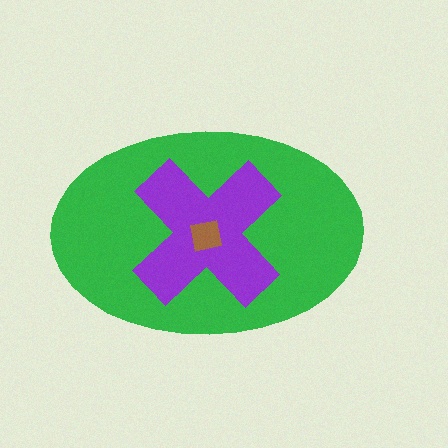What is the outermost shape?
The green ellipse.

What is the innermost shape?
The brown square.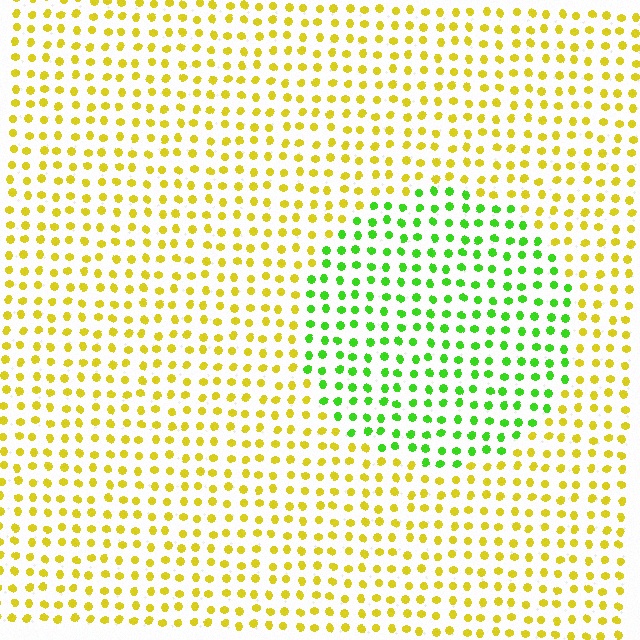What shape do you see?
I see a circle.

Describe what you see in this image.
The image is filled with small yellow elements in a uniform arrangement. A circle-shaped region is visible where the elements are tinted to a slightly different hue, forming a subtle color boundary.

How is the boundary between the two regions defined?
The boundary is defined purely by a slight shift in hue (about 55 degrees). Spacing, size, and orientation are identical on both sides.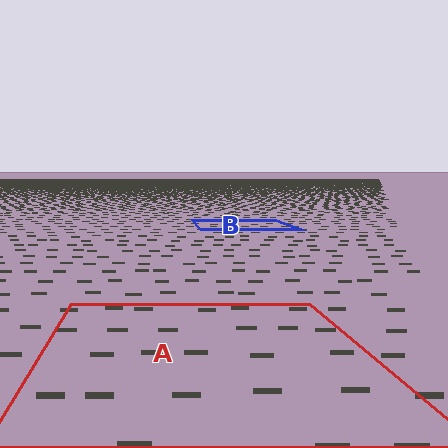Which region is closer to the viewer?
Region A is closer. The texture elements there are larger and more spread out.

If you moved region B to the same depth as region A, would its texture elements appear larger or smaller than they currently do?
They would appear larger. At a closer depth, the same texture elements are projected at a bigger on-screen size.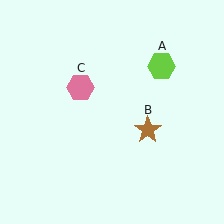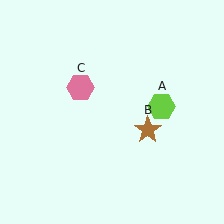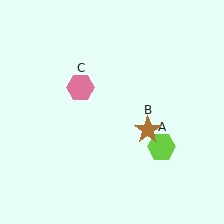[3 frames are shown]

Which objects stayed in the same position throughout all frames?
Brown star (object B) and pink hexagon (object C) remained stationary.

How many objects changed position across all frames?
1 object changed position: lime hexagon (object A).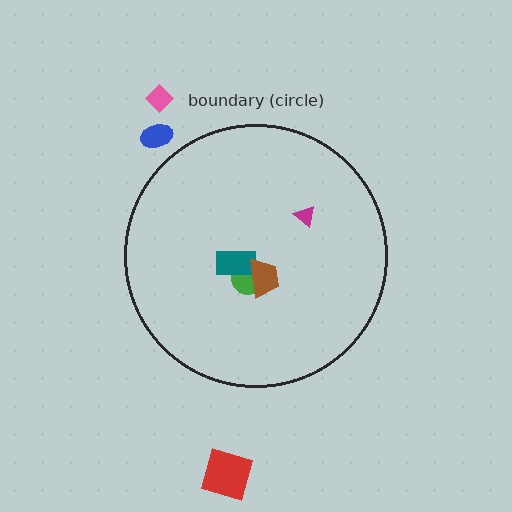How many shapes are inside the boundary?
4 inside, 3 outside.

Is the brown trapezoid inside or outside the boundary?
Inside.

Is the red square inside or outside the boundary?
Outside.